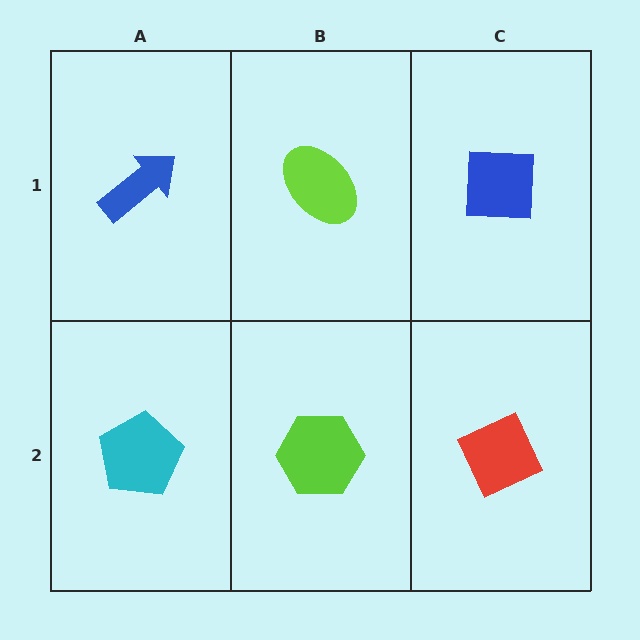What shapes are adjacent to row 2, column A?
A blue arrow (row 1, column A), a lime hexagon (row 2, column B).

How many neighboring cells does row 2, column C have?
2.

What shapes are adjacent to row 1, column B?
A lime hexagon (row 2, column B), a blue arrow (row 1, column A), a blue square (row 1, column C).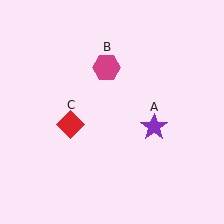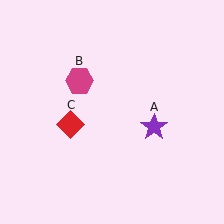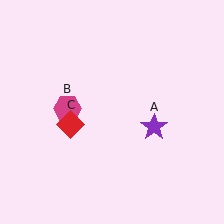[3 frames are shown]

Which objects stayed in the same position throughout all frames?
Purple star (object A) and red diamond (object C) remained stationary.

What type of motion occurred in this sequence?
The magenta hexagon (object B) rotated counterclockwise around the center of the scene.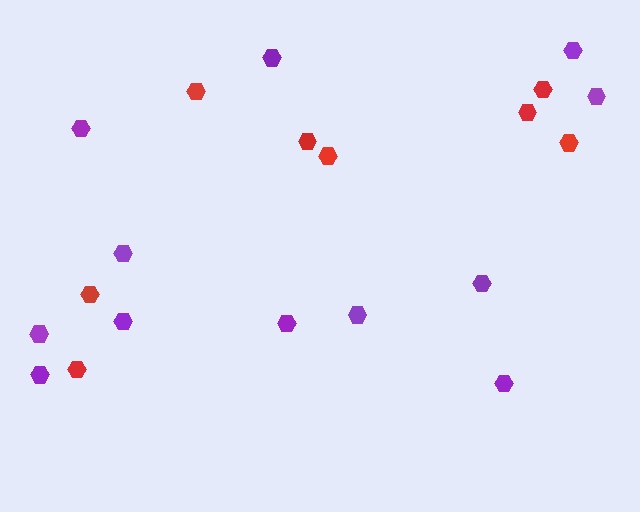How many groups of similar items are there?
There are 2 groups: one group of purple hexagons (12) and one group of red hexagons (8).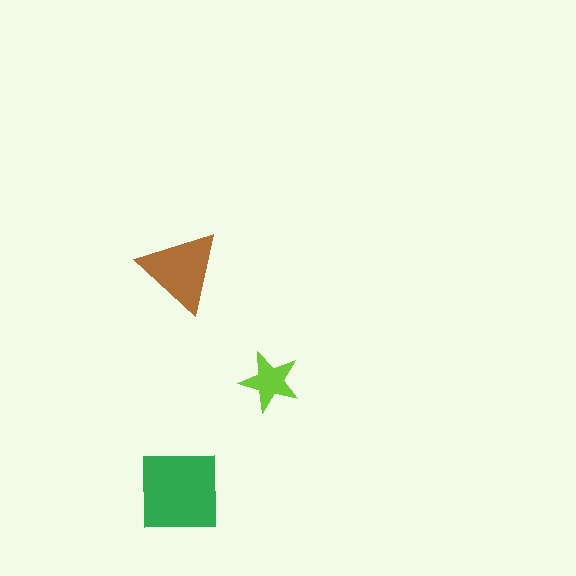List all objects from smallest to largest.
The lime star, the brown triangle, the green square.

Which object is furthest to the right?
The lime star is rightmost.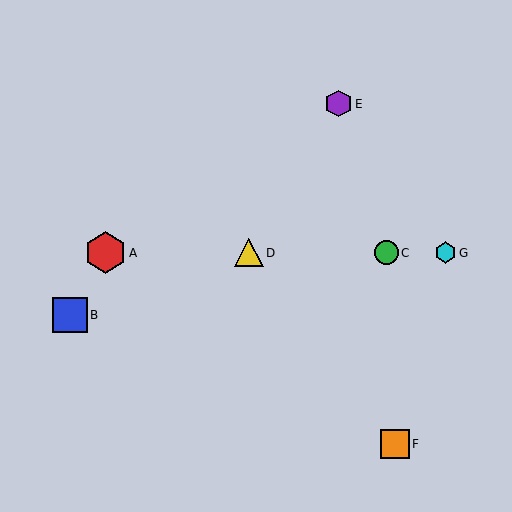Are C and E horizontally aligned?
No, C is at y≈253 and E is at y≈104.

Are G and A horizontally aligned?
Yes, both are at y≈253.